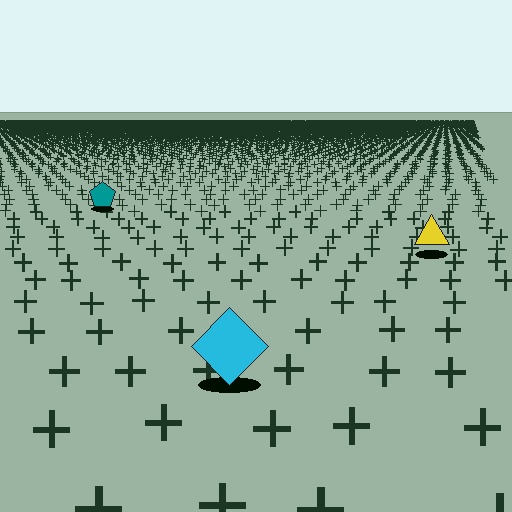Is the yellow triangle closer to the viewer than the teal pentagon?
Yes. The yellow triangle is closer — you can tell from the texture gradient: the ground texture is coarser near it.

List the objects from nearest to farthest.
From nearest to farthest: the cyan diamond, the yellow triangle, the teal pentagon.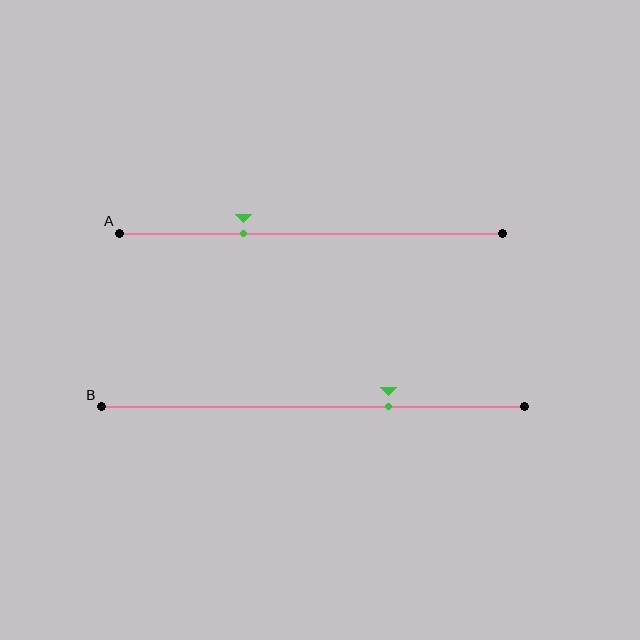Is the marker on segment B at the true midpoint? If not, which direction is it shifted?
No, the marker on segment B is shifted to the right by about 18% of the segment length.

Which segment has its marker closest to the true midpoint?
Segment A has its marker closest to the true midpoint.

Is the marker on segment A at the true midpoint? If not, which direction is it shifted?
No, the marker on segment A is shifted to the left by about 18% of the segment length.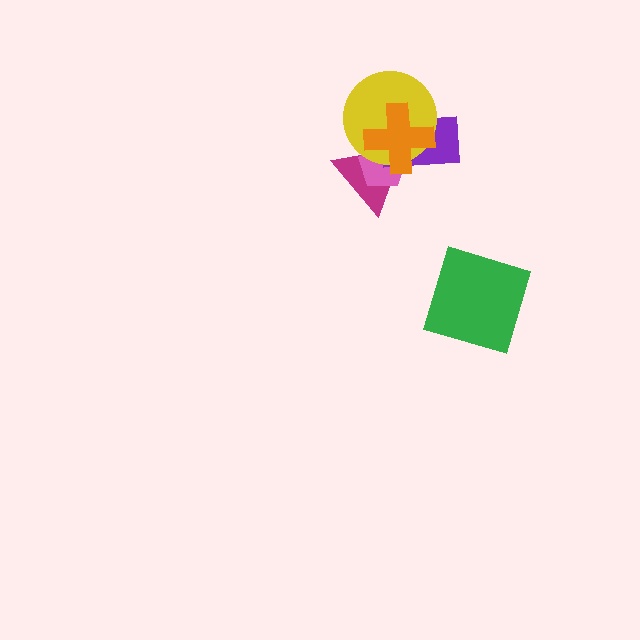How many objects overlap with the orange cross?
4 objects overlap with the orange cross.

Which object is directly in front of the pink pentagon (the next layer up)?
The purple rectangle is directly in front of the pink pentagon.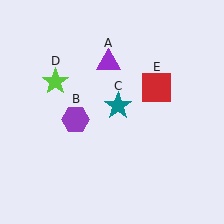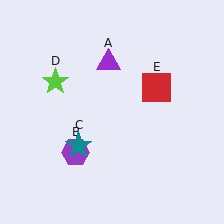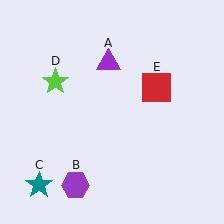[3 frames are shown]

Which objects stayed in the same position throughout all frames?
Purple triangle (object A) and lime star (object D) and red square (object E) remained stationary.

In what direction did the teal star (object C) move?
The teal star (object C) moved down and to the left.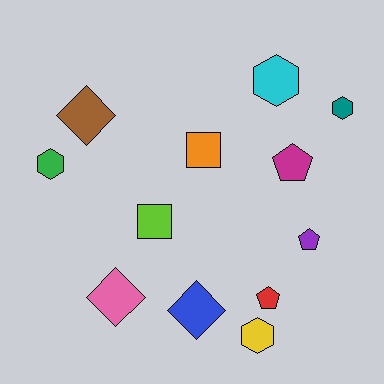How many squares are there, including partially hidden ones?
There are 2 squares.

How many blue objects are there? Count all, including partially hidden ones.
There is 1 blue object.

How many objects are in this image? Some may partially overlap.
There are 12 objects.